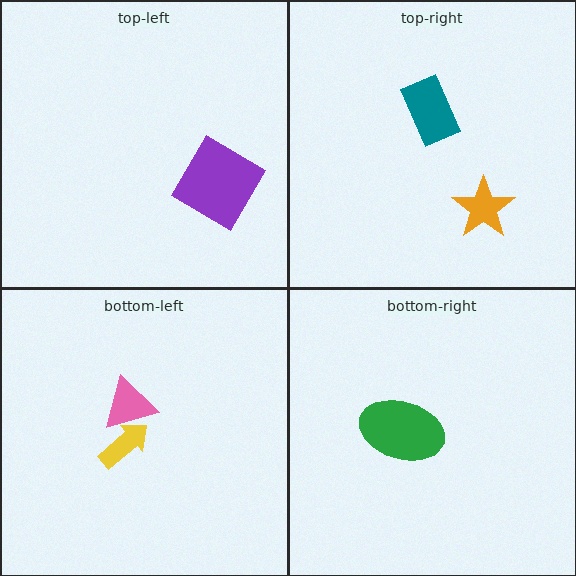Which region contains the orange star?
The top-right region.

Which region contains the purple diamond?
The top-left region.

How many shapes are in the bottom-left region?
2.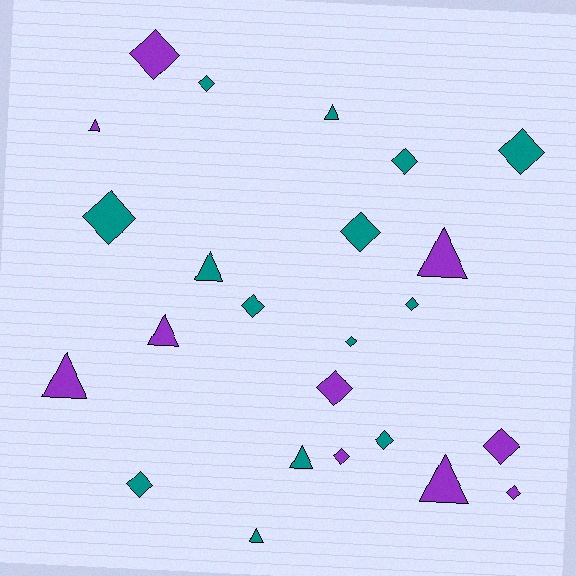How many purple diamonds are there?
There are 5 purple diamonds.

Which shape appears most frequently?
Diamond, with 15 objects.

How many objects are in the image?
There are 24 objects.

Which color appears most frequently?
Teal, with 14 objects.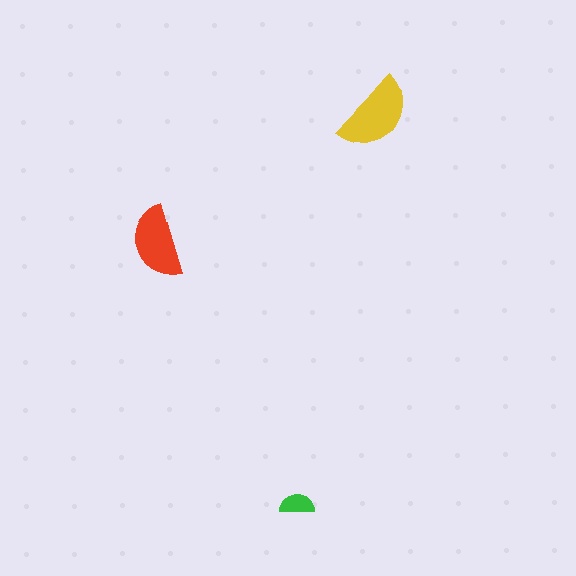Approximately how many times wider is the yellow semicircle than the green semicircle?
About 2 times wider.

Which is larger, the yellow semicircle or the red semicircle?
The yellow one.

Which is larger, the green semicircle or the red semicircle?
The red one.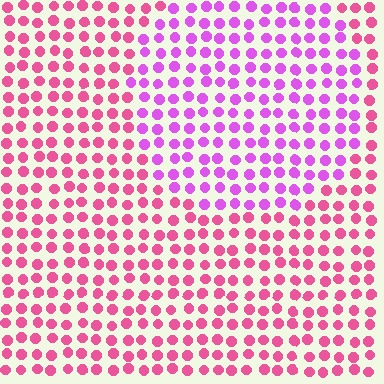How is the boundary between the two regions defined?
The boundary is defined purely by a slight shift in hue (about 37 degrees). Spacing, size, and orientation are identical on both sides.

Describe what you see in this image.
The image is filled with small pink elements in a uniform arrangement. A circle-shaped region is visible where the elements are tinted to a slightly different hue, forming a subtle color boundary.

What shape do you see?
I see a circle.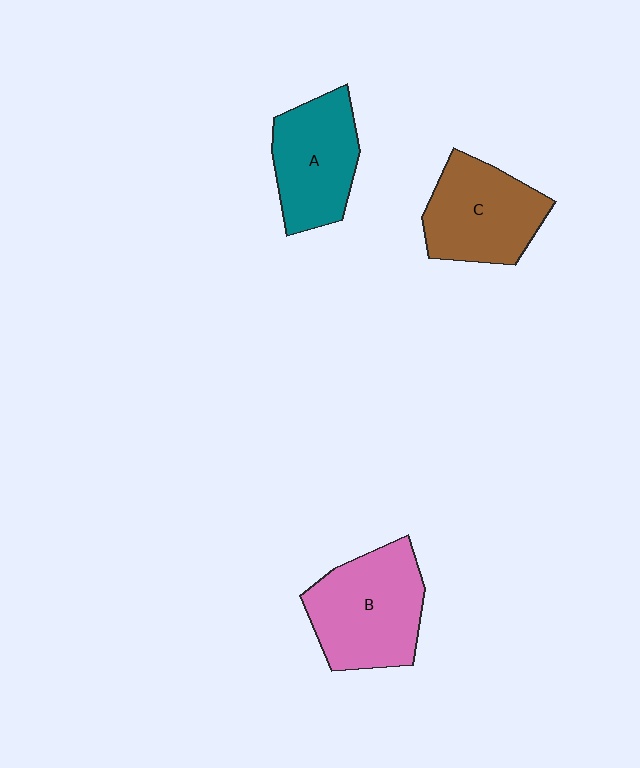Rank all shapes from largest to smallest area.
From largest to smallest: B (pink), C (brown), A (teal).